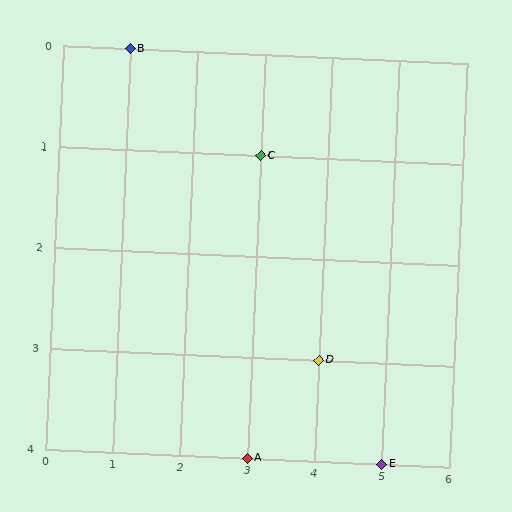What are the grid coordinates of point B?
Point B is at grid coordinates (1, 0).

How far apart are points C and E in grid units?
Points C and E are 2 columns and 3 rows apart (about 3.6 grid units diagonally).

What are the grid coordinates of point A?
Point A is at grid coordinates (3, 4).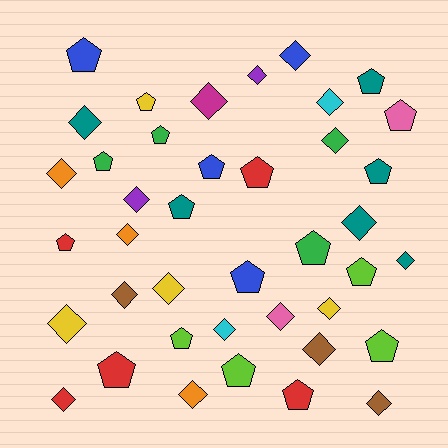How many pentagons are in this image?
There are 19 pentagons.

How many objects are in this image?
There are 40 objects.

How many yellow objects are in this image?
There are 4 yellow objects.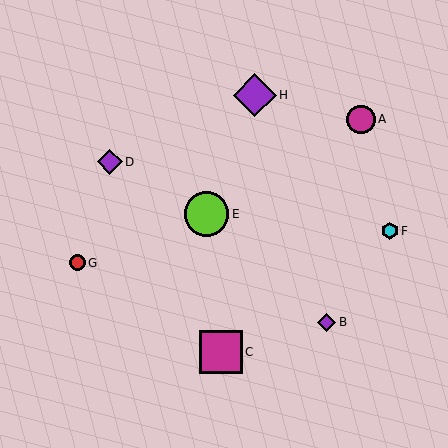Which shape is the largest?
The lime circle (labeled E) is the largest.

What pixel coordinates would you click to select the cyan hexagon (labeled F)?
Click at (390, 231) to select the cyan hexagon F.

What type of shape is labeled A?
Shape A is a magenta circle.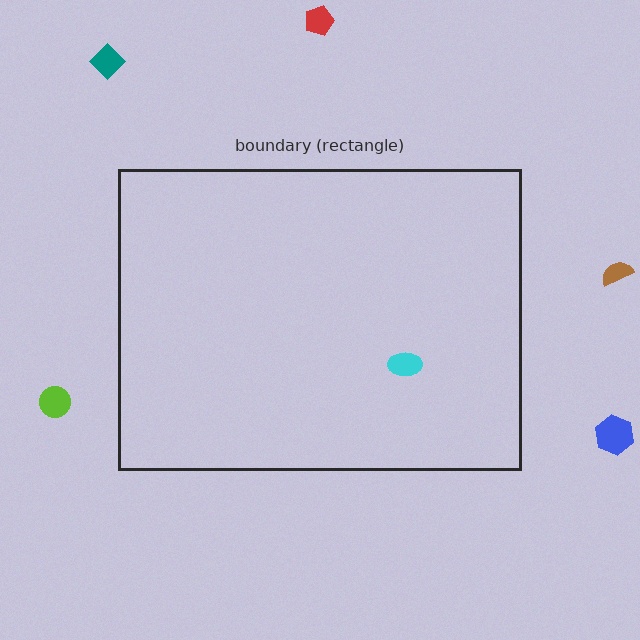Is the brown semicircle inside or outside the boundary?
Outside.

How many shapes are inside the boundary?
1 inside, 5 outside.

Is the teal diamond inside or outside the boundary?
Outside.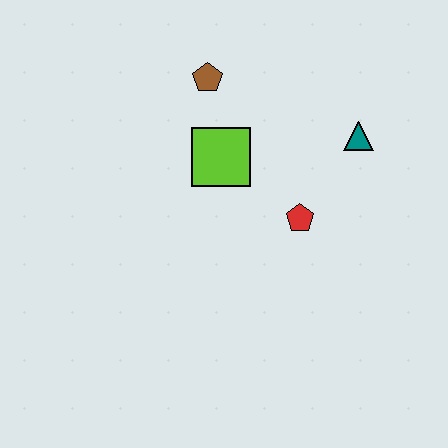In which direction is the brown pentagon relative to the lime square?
The brown pentagon is above the lime square.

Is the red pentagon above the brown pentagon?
No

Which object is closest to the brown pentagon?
The lime square is closest to the brown pentagon.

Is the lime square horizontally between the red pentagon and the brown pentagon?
Yes